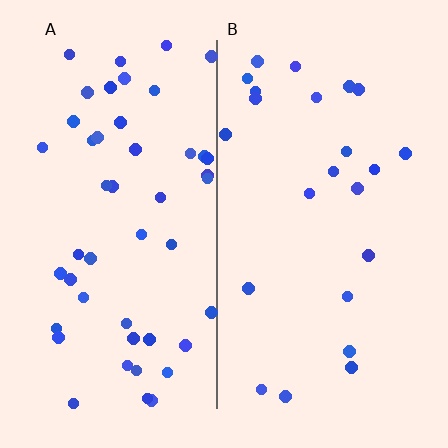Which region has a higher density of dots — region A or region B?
A (the left).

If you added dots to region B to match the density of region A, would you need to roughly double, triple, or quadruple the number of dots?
Approximately double.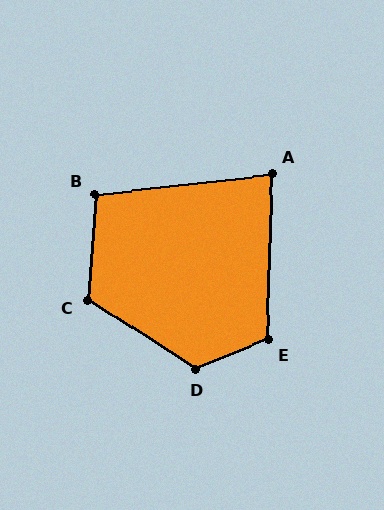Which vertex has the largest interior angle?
D, at approximately 126 degrees.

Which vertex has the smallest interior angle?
A, at approximately 82 degrees.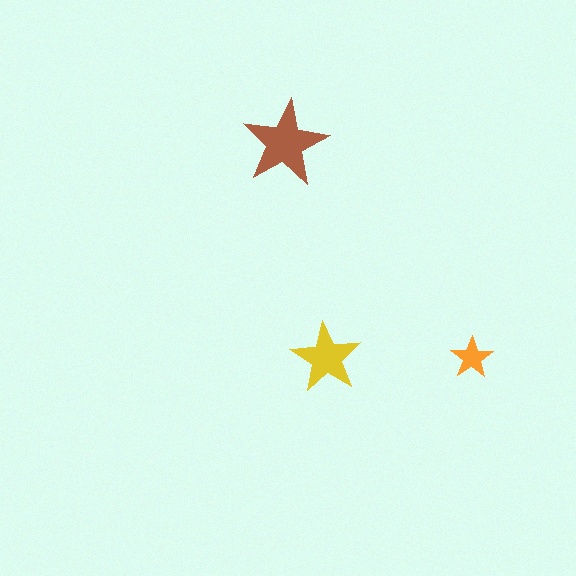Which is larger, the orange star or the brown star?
The brown one.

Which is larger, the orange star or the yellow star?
The yellow one.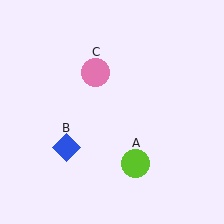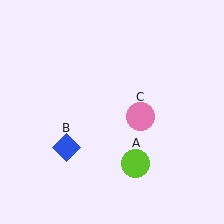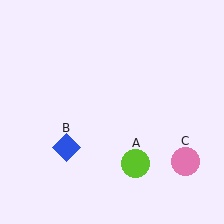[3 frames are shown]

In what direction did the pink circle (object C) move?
The pink circle (object C) moved down and to the right.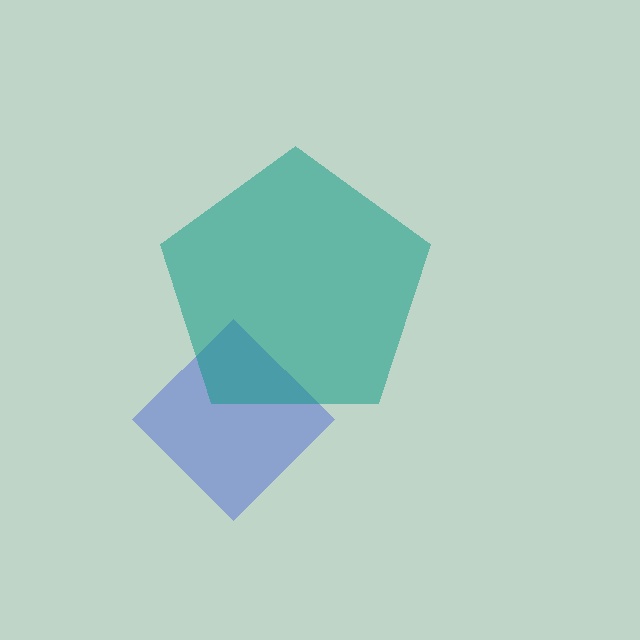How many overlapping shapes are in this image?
There are 2 overlapping shapes in the image.